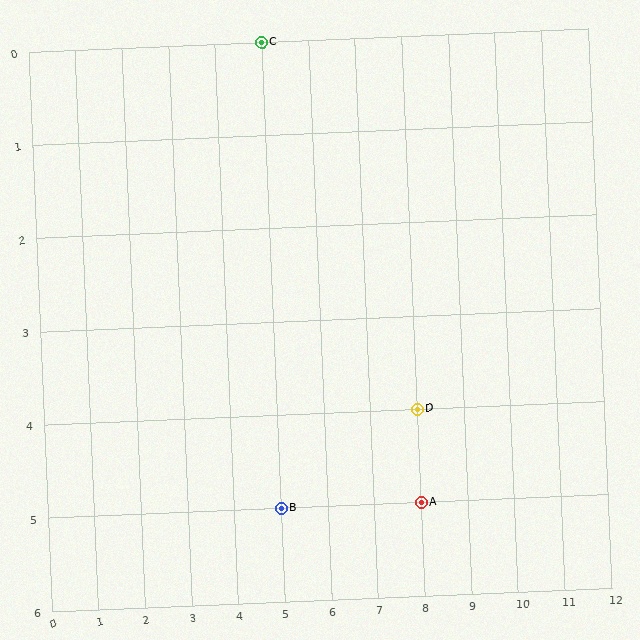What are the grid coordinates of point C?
Point C is at grid coordinates (5, 0).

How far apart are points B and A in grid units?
Points B and A are 3 columns apart.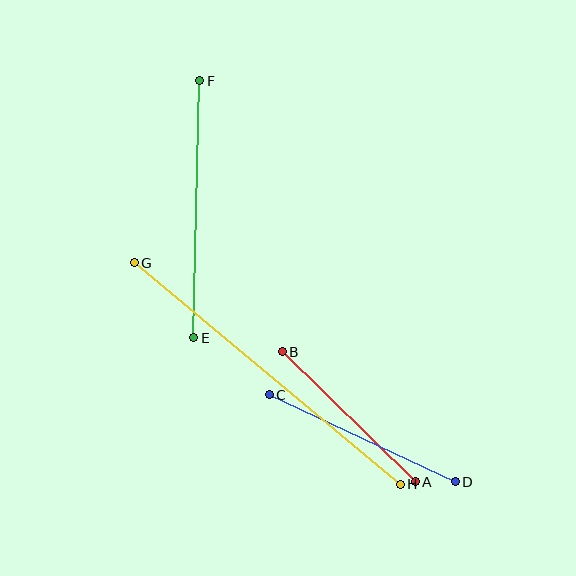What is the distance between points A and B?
The distance is approximately 186 pixels.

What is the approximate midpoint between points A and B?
The midpoint is at approximately (349, 417) pixels.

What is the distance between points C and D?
The distance is approximately 205 pixels.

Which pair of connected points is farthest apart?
Points G and H are farthest apart.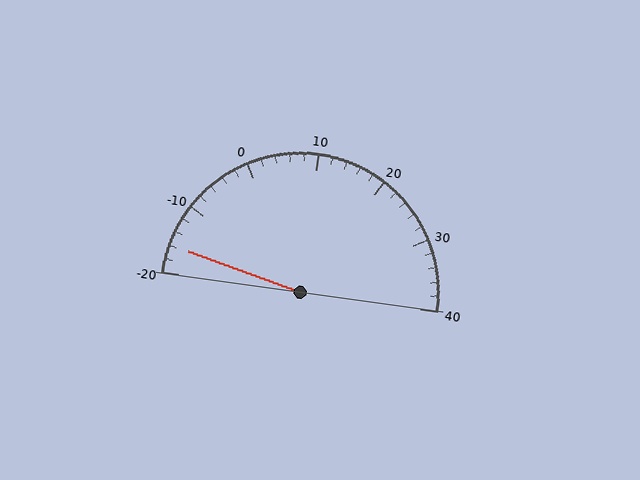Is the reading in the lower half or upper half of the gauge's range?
The reading is in the lower half of the range (-20 to 40).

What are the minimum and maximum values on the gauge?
The gauge ranges from -20 to 40.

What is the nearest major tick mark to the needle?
The nearest major tick mark is -20.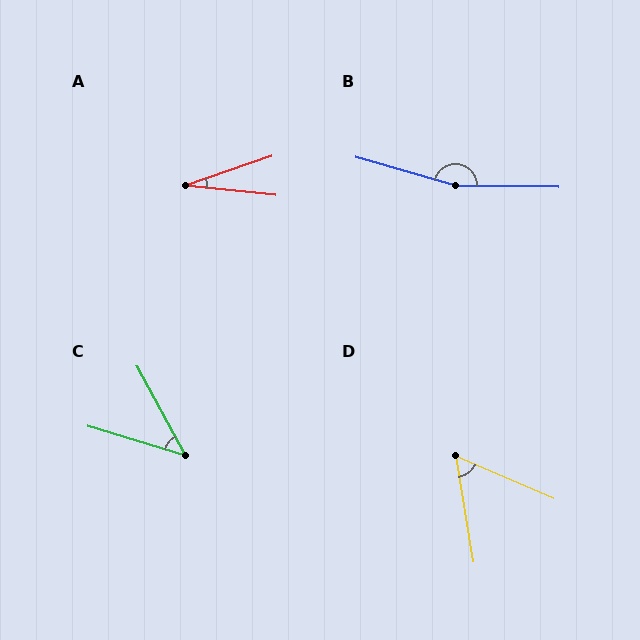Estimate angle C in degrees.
Approximately 45 degrees.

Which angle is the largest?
B, at approximately 165 degrees.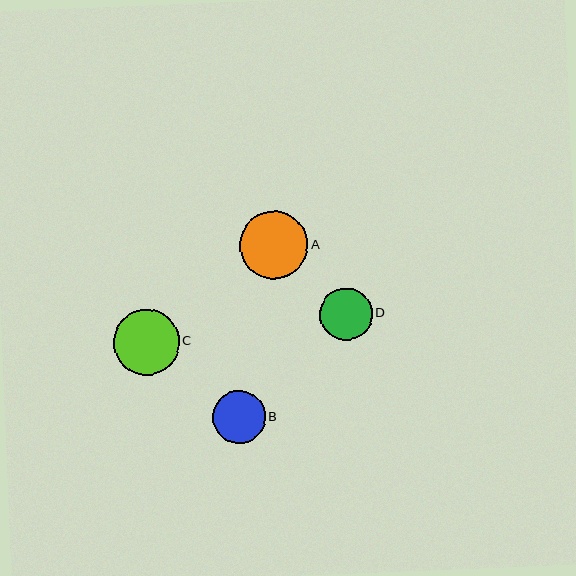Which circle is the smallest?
Circle B is the smallest with a size of approximately 52 pixels.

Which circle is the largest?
Circle A is the largest with a size of approximately 68 pixels.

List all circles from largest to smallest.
From largest to smallest: A, C, D, B.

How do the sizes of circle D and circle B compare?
Circle D and circle B are approximately the same size.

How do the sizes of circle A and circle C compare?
Circle A and circle C are approximately the same size.